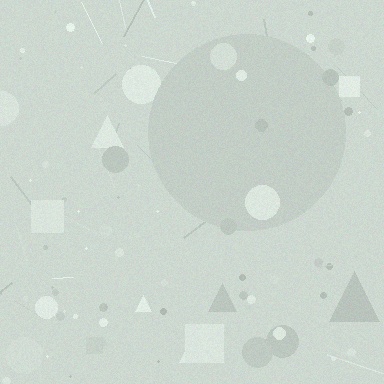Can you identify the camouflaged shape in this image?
The camouflaged shape is a circle.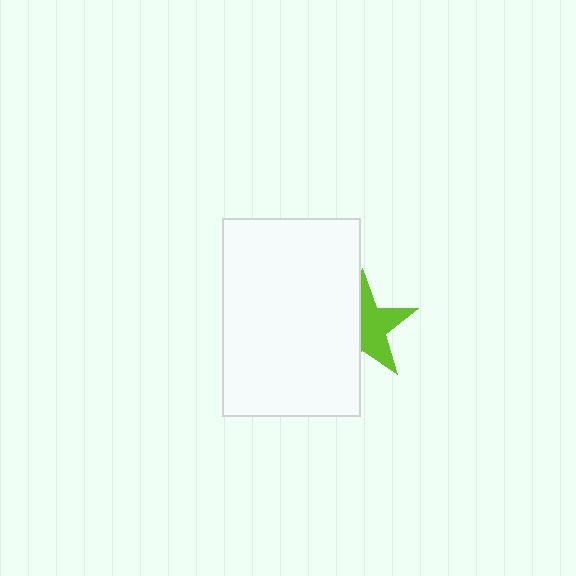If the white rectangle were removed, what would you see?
You would see the complete lime star.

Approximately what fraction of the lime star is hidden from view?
Roughly 47% of the lime star is hidden behind the white rectangle.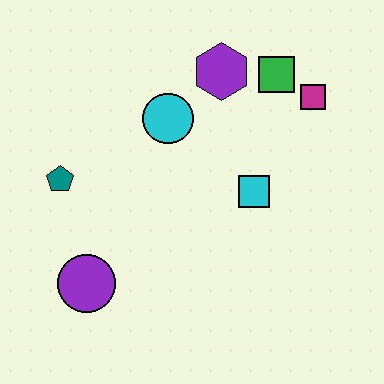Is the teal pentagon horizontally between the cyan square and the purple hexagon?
No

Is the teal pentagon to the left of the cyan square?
Yes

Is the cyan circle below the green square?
Yes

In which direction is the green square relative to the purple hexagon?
The green square is to the right of the purple hexagon.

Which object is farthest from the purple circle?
The magenta square is farthest from the purple circle.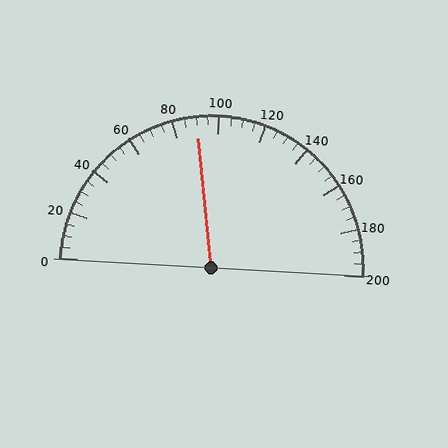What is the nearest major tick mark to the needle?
The nearest major tick mark is 80.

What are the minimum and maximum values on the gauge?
The gauge ranges from 0 to 200.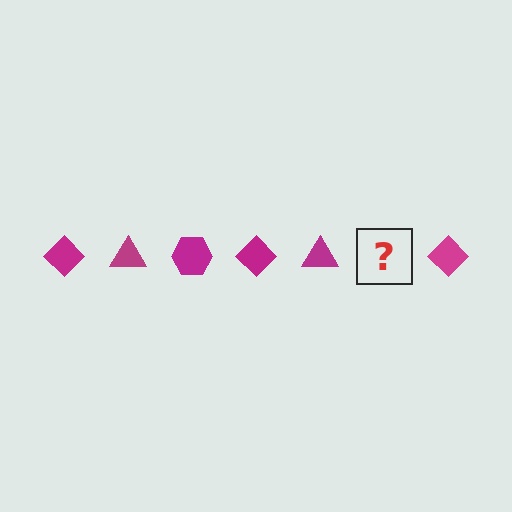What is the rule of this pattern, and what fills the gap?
The rule is that the pattern cycles through diamond, triangle, hexagon shapes in magenta. The gap should be filled with a magenta hexagon.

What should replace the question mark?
The question mark should be replaced with a magenta hexagon.